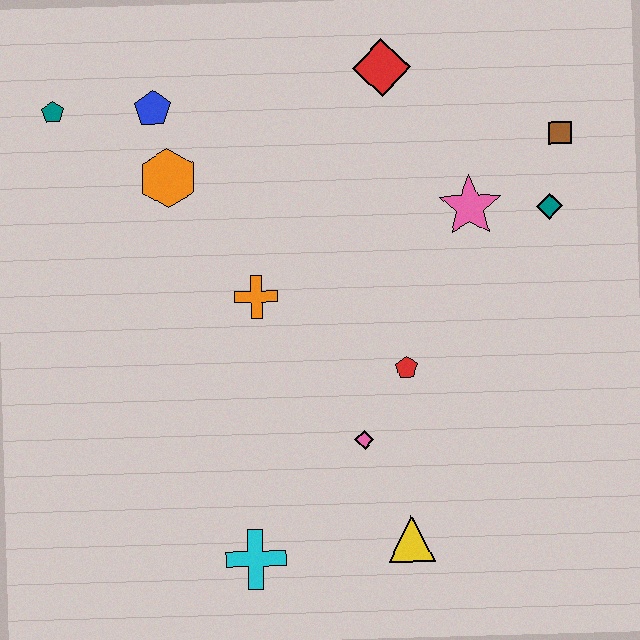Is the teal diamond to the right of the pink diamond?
Yes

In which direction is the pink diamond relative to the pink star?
The pink diamond is below the pink star.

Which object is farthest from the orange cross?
The brown square is farthest from the orange cross.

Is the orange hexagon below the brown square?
Yes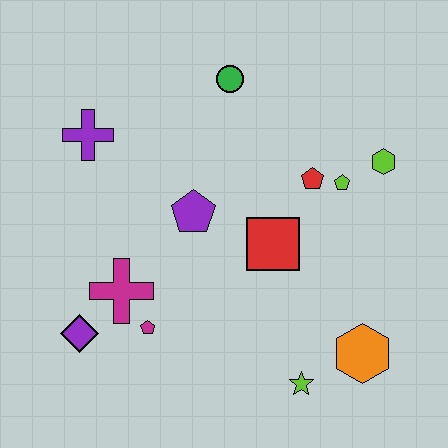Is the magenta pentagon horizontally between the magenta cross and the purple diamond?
No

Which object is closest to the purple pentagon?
The red square is closest to the purple pentagon.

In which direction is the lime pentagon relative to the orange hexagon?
The lime pentagon is above the orange hexagon.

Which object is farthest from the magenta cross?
The lime hexagon is farthest from the magenta cross.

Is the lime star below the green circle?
Yes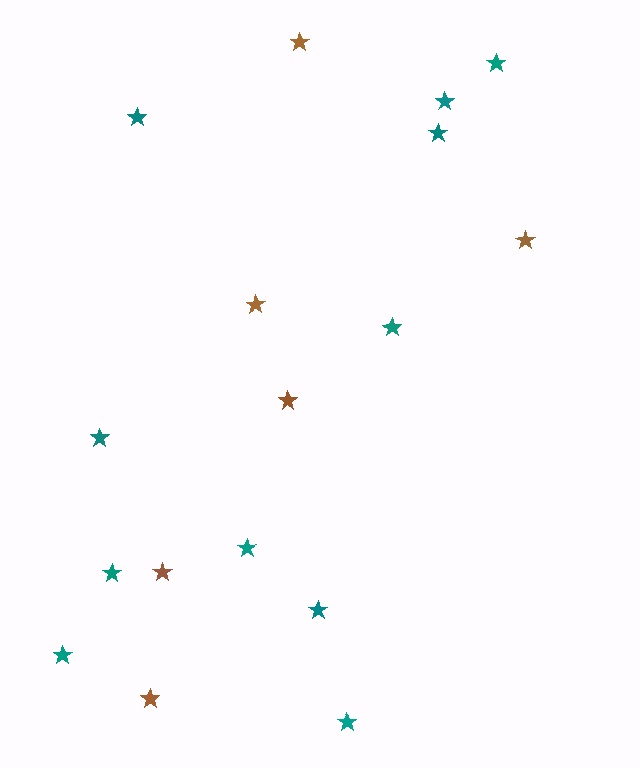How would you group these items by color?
There are 2 groups: one group of teal stars (11) and one group of brown stars (6).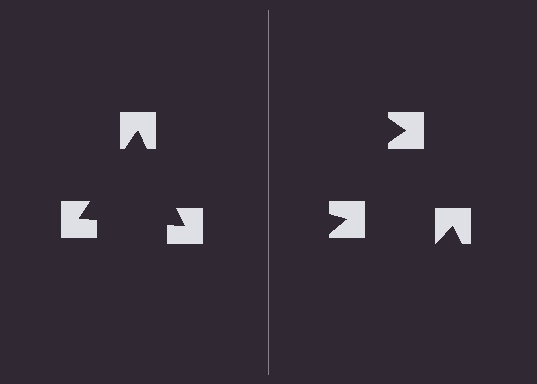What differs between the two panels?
The notched squares are positioned identically on both sides; only the wedge orientations differ. On the left they align to a triangle; on the right they are misaligned.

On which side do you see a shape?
An illusory triangle appears on the left side. On the right side the wedge cuts are rotated, so no coherent shape forms.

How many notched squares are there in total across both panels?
6 — 3 on each side.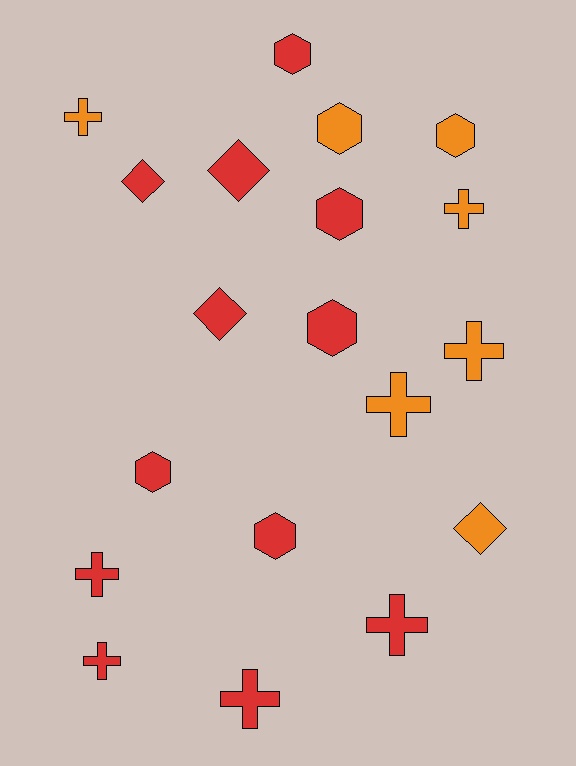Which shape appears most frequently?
Cross, with 8 objects.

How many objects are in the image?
There are 19 objects.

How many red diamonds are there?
There are 3 red diamonds.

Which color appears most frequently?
Red, with 12 objects.